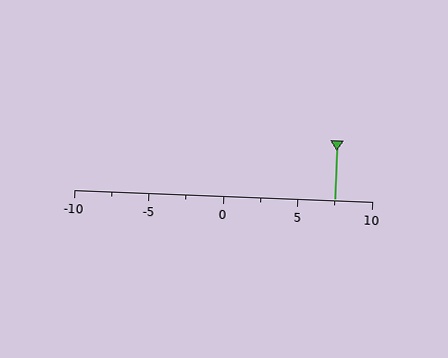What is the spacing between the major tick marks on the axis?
The major ticks are spaced 5 apart.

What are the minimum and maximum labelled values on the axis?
The axis runs from -10 to 10.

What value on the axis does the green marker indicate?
The marker indicates approximately 7.5.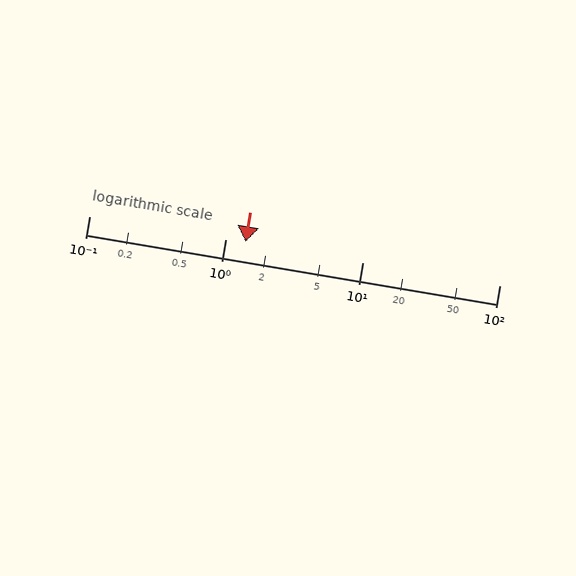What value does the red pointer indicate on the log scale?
The pointer indicates approximately 1.4.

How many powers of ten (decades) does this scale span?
The scale spans 3 decades, from 0.1 to 100.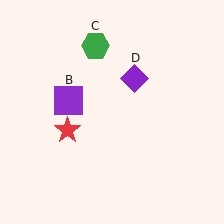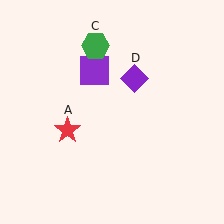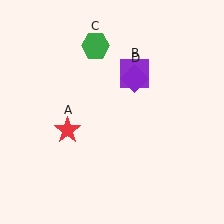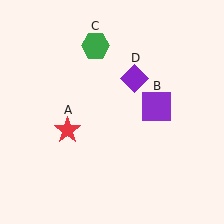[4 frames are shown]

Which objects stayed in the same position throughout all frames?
Red star (object A) and green hexagon (object C) and purple diamond (object D) remained stationary.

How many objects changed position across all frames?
1 object changed position: purple square (object B).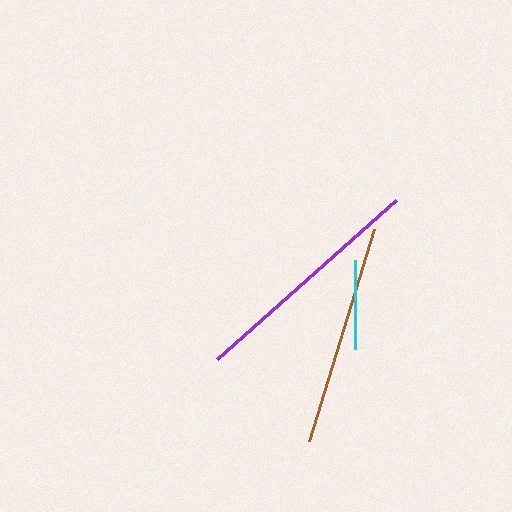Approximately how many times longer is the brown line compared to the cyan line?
The brown line is approximately 2.5 times the length of the cyan line.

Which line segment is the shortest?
The cyan line is the shortest at approximately 90 pixels.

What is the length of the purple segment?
The purple segment is approximately 240 pixels long.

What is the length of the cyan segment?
The cyan segment is approximately 90 pixels long.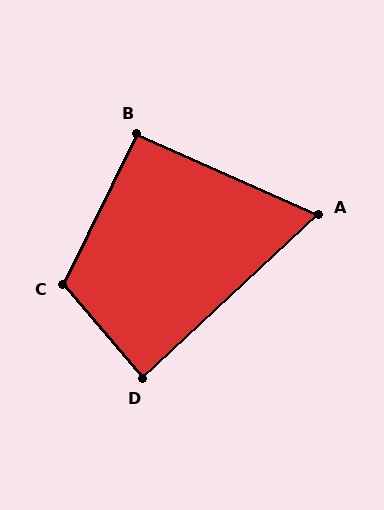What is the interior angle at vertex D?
Approximately 88 degrees (approximately right).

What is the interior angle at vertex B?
Approximately 92 degrees (approximately right).